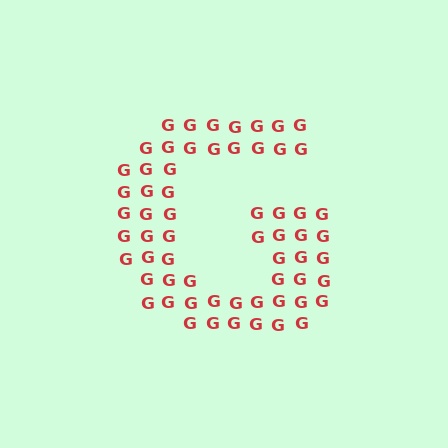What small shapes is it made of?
It is made of small letter G's.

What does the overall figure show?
The overall figure shows the letter G.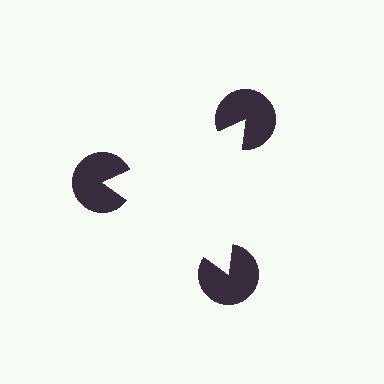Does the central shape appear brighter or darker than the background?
It typically appears slightly brighter than the background, even though no actual brightness change is drawn.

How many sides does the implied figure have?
3 sides.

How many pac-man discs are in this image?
There are 3 — one at each vertex of the illusory triangle.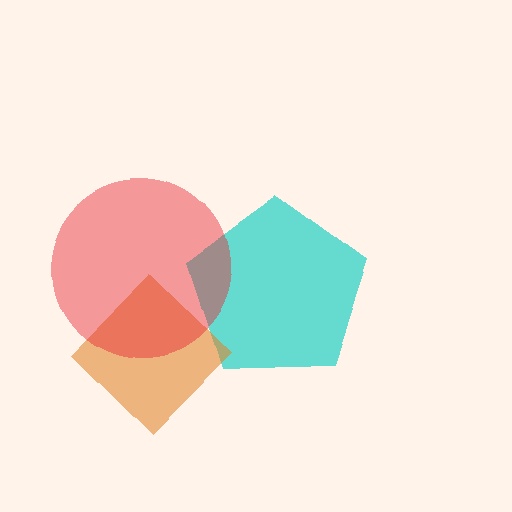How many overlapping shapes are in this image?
There are 3 overlapping shapes in the image.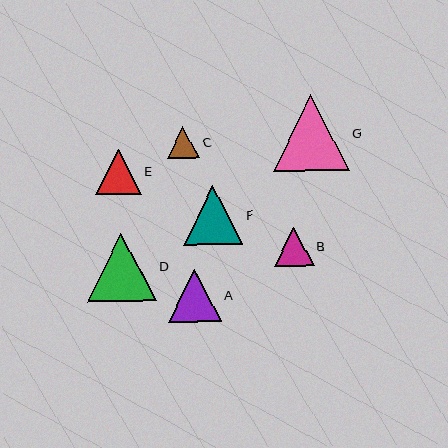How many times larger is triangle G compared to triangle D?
Triangle G is approximately 1.1 times the size of triangle D.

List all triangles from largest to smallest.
From largest to smallest: G, D, F, A, E, B, C.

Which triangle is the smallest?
Triangle C is the smallest with a size of approximately 33 pixels.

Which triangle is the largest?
Triangle G is the largest with a size of approximately 77 pixels.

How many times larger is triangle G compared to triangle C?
Triangle G is approximately 2.4 times the size of triangle C.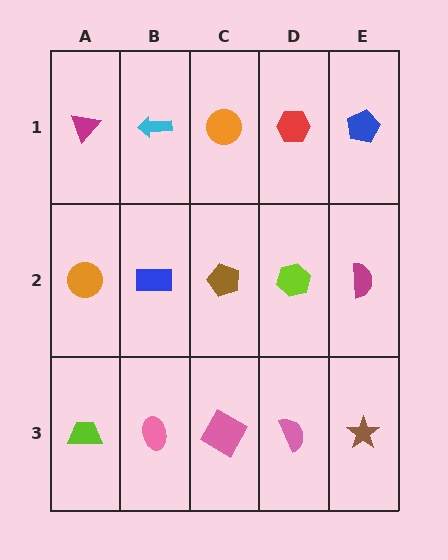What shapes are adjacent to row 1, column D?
A lime hexagon (row 2, column D), an orange circle (row 1, column C), a blue pentagon (row 1, column E).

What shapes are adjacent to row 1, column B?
A blue rectangle (row 2, column B), a magenta triangle (row 1, column A), an orange circle (row 1, column C).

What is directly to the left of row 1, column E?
A red hexagon.